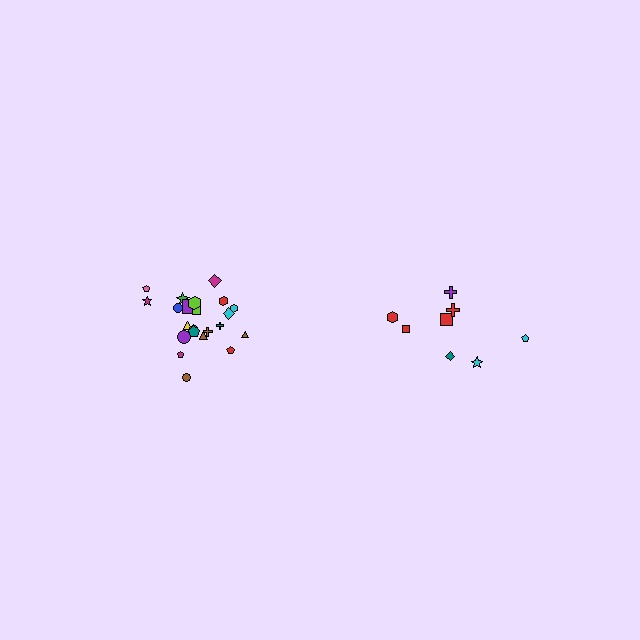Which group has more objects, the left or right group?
The left group.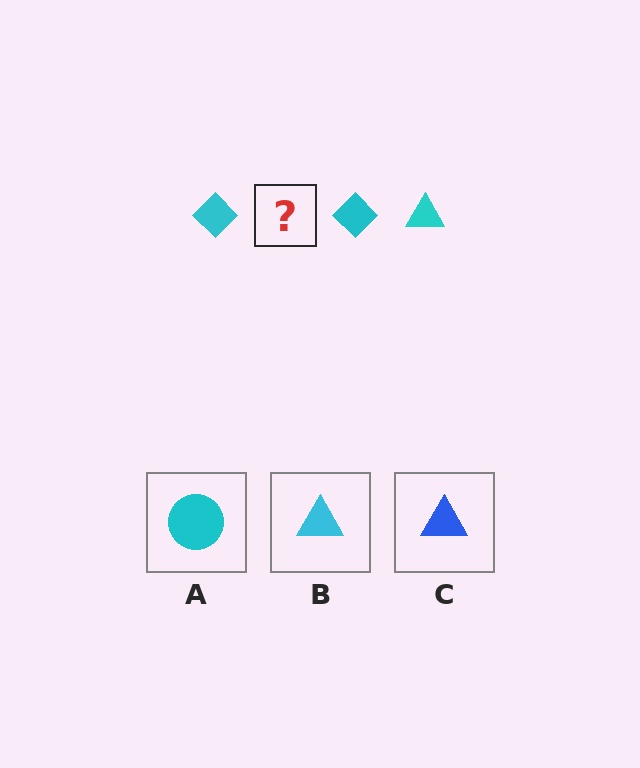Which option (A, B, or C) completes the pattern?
B.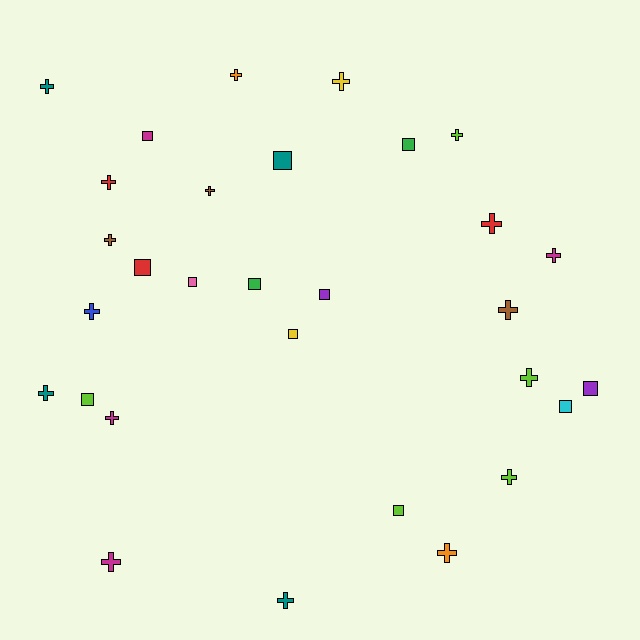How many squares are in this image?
There are 12 squares.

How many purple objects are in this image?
There are 2 purple objects.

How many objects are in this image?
There are 30 objects.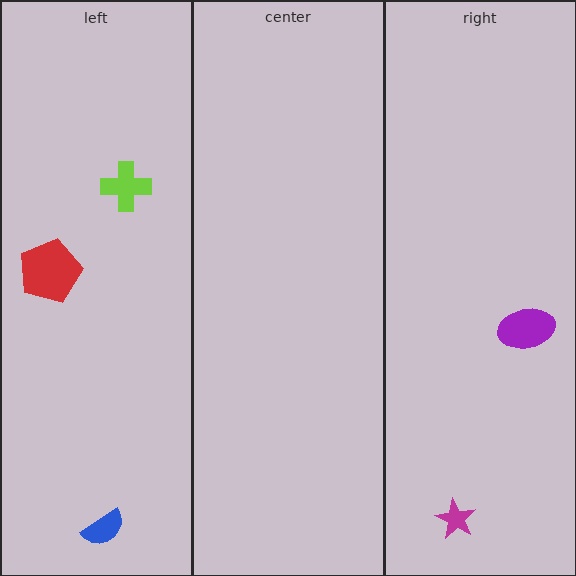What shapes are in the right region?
The magenta star, the purple ellipse.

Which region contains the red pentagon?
The left region.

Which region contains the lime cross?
The left region.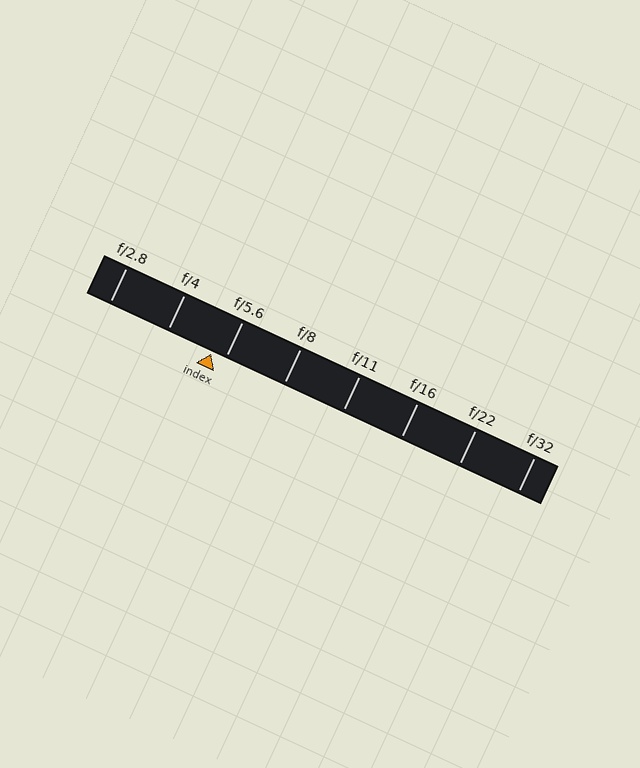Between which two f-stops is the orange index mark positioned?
The index mark is between f/4 and f/5.6.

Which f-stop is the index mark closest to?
The index mark is closest to f/5.6.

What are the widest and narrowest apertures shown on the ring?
The widest aperture shown is f/2.8 and the narrowest is f/32.